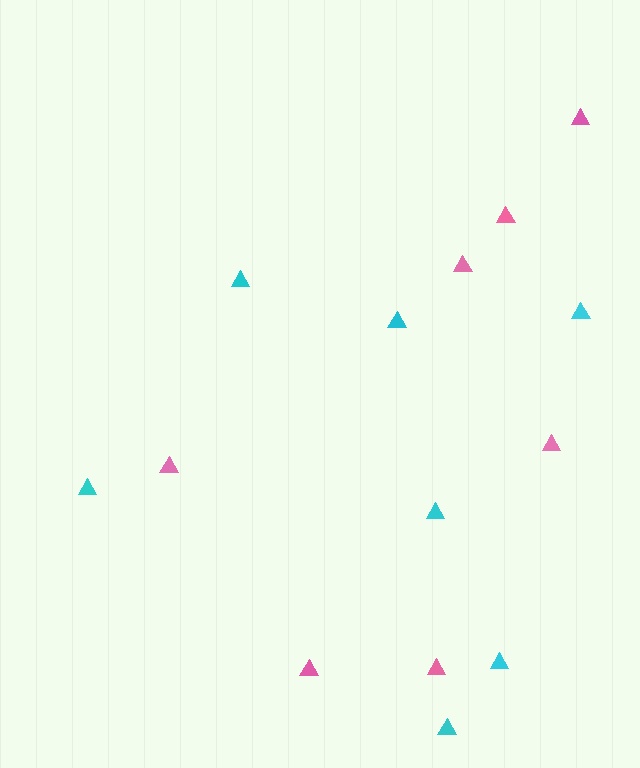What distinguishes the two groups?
There are 2 groups: one group of cyan triangles (7) and one group of pink triangles (7).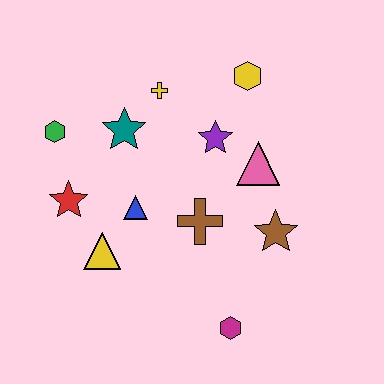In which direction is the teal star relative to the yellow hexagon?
The teal star is to the left of the yellow hexagon.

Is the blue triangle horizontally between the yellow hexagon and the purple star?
No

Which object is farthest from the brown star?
The green hexagon is farthest from the brown star.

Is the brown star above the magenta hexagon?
Yes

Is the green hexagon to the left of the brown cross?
Yes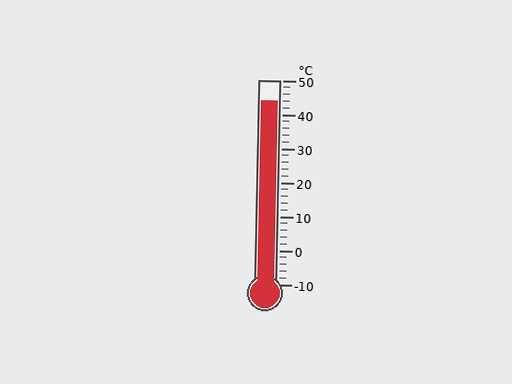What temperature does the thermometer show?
The thermometer shows approximately 44°C.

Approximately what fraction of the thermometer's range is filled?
The thermometer is filled to approximately 90% of its range.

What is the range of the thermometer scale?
The thermometer scale ranges from -10°C to 50°C.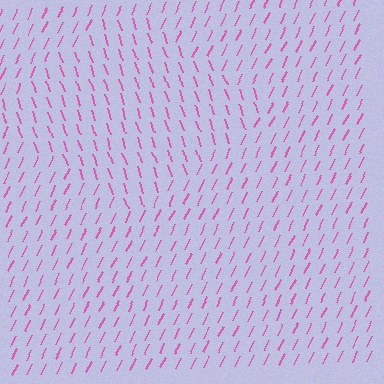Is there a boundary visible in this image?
Yes, there is a texture boundary formed by a change in line orientation.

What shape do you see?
I see a diamond.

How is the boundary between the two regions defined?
The boundary is defined purely by a change in line orientation (approximately 45 degrees difference). All lines are the same color and thickness.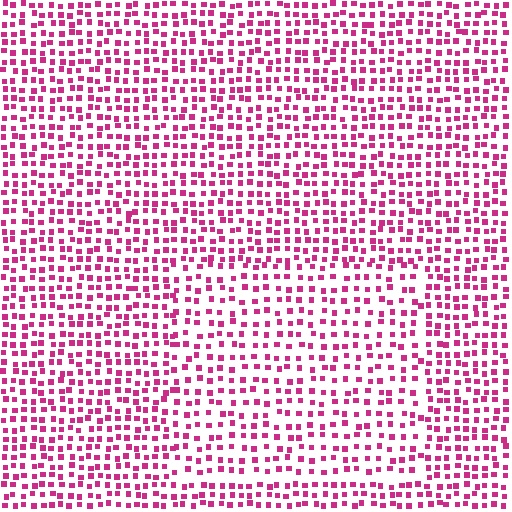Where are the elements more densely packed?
The elements are more densely packed outside the rectangle boundary.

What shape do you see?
I see a rectangle.